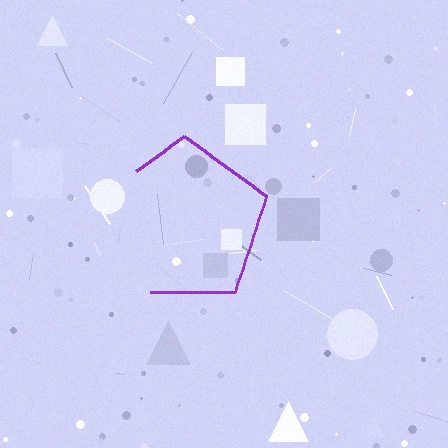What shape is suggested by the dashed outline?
The dashed outline suggests a pentagon.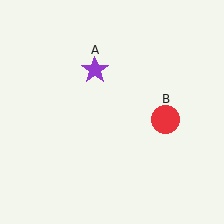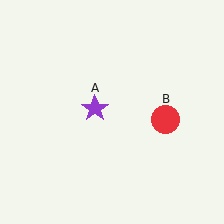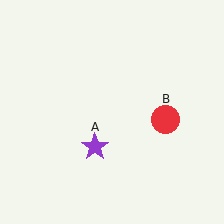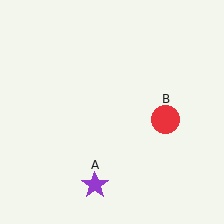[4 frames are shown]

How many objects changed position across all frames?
1 object changed position: purple star (object A).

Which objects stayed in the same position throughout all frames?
Red circle (object B) remained stationary.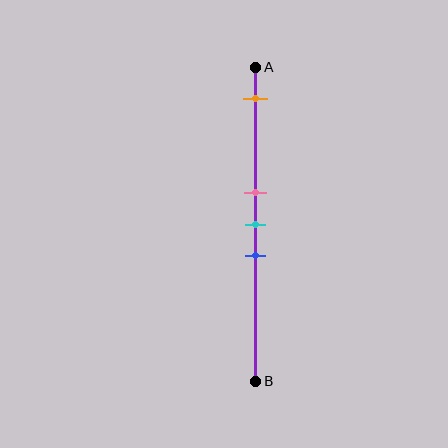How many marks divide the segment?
There are 4 marks dividing the segment.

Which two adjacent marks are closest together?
The pink and cyan marks are the closest adjacent pair.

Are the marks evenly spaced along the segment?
No, the marks are not evenly spaced.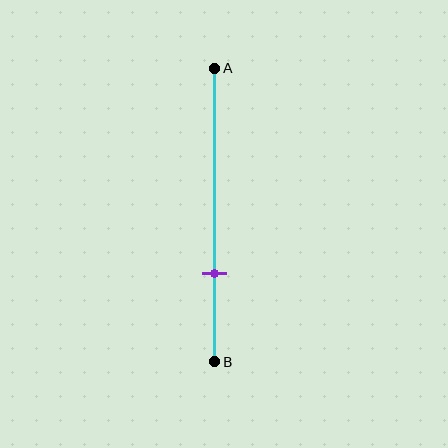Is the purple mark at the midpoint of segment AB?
No, the mark is at about 70% from A, not at the 50% midpoint.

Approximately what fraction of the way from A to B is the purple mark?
The purple mark is approximately 70% of the way from A to B.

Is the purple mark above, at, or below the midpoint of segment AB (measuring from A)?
The purple mark is below the midpoint of segment AB.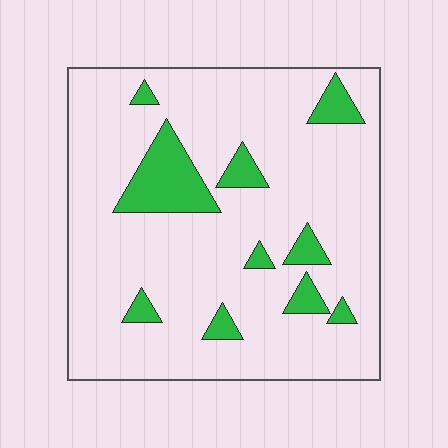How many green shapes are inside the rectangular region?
10.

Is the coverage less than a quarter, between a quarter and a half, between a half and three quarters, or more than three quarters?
Less than a quarter.